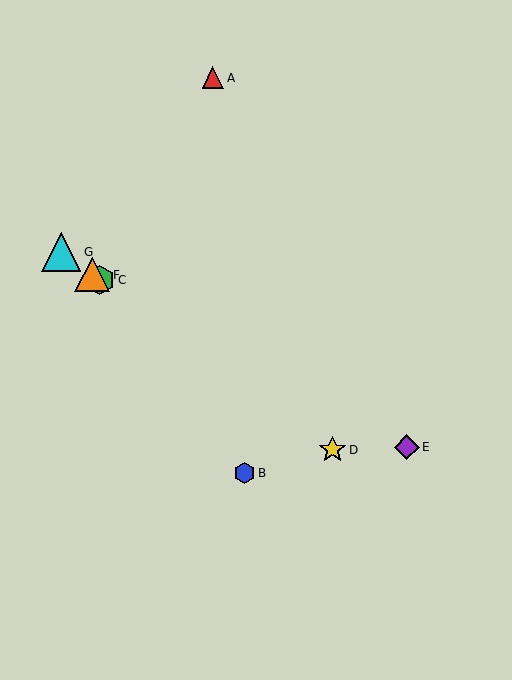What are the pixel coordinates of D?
Object D is at (332, 450).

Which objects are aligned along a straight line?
Objects C, D, F, G are aligned along a straight line.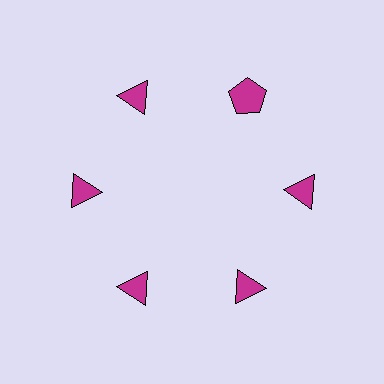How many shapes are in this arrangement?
There are 6 shapes arranged in a ring pattern.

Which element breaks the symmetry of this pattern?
The magenta pentagon at roughly the 1 o'clock position breaks the symmetry. All other shapes are magenta triangles.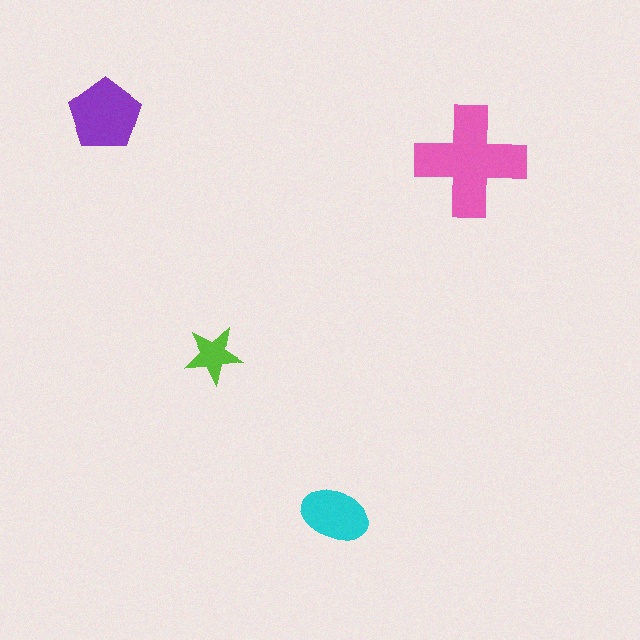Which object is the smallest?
The lime star.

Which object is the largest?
The pink cross.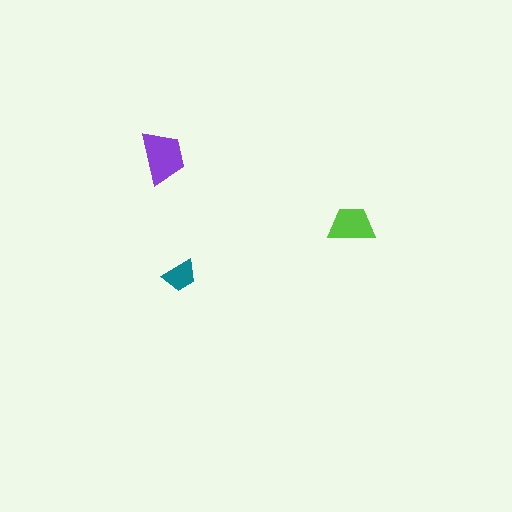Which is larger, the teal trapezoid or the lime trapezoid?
The lime one.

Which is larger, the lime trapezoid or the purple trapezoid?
The purple one.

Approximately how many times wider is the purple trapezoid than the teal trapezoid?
About 1.5 times wider.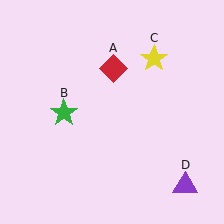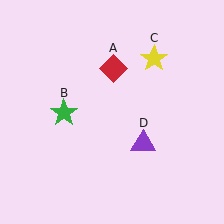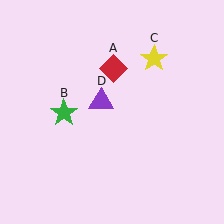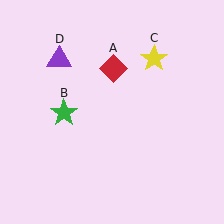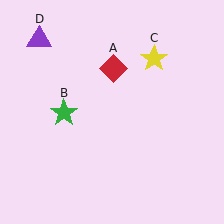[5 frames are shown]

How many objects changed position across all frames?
1 object changed position: purple triangle (object D).